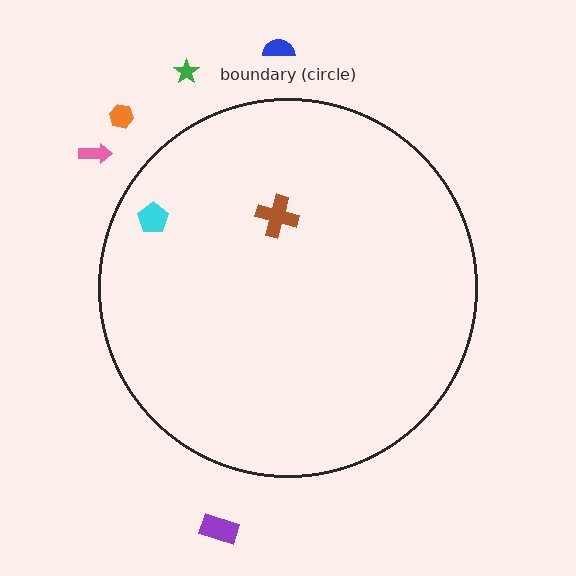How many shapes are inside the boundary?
2 inside, 5 outside.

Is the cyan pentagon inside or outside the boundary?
Inside.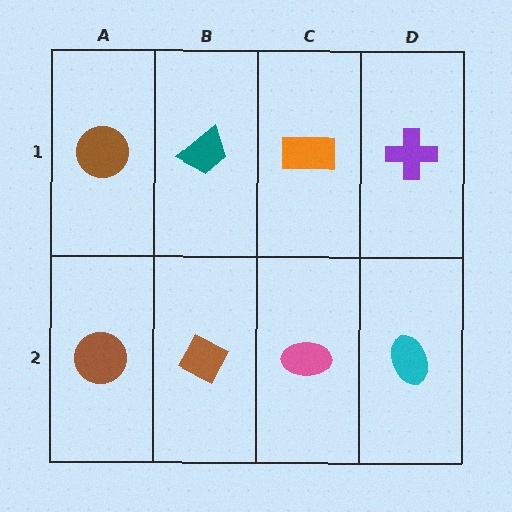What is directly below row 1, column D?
A cyan ellipse.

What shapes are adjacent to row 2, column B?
A teal trapezoid (row 1, column B), a brown circle (row 2, column A), a pink ellipse (row 2, column C).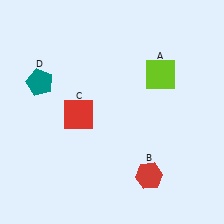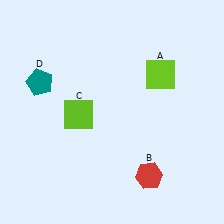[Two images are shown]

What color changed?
The square (C) changed from red in Image 1 to lime in Image 2.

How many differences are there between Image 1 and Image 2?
There is 1 difference between the two images.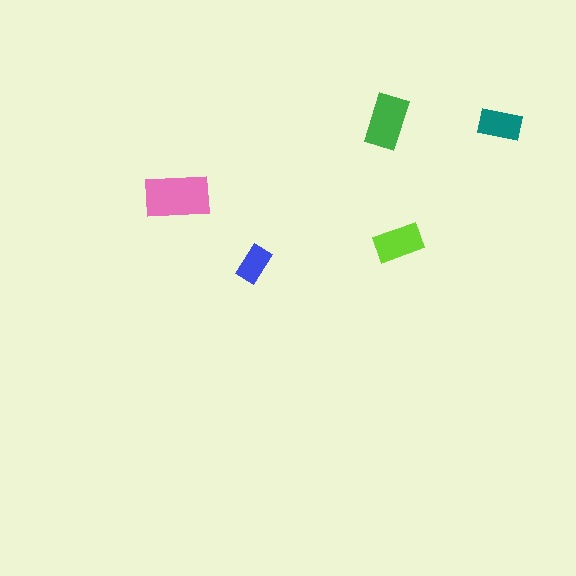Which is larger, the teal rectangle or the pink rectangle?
The pink one.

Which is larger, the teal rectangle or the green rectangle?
The green one.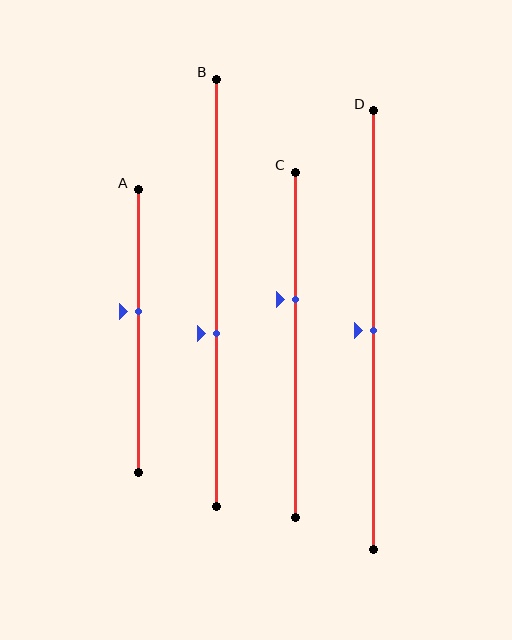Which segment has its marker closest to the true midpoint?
Segment D has its marker closest to the true midpoint.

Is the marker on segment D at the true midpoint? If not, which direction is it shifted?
Yes, the marker on segment D is at the true midpoint.